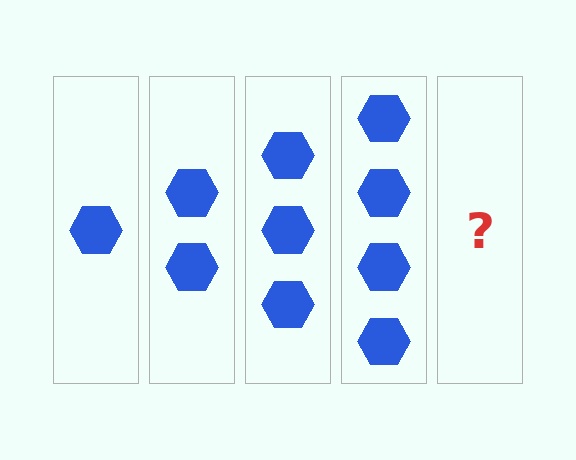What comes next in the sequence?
The next element should be 5 hexagons.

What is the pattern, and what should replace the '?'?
The pattern is that each step adds one more hexagon. The '?' should be 5 hexagons.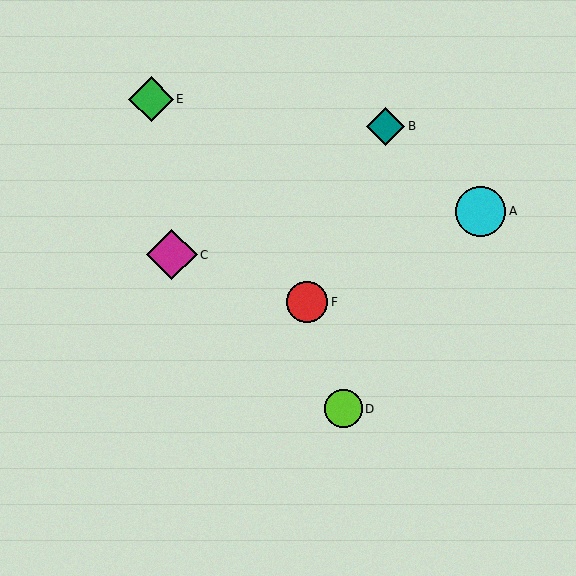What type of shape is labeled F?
Shape F is a red circle.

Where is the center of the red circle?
The center of the red circle is at (307, 302).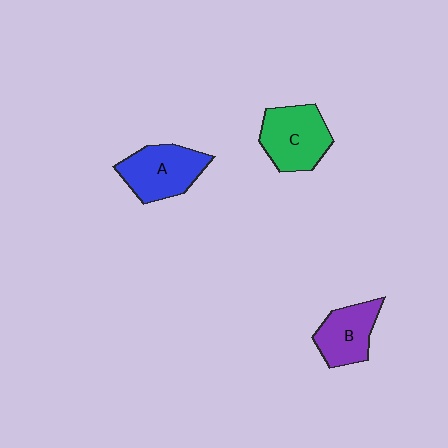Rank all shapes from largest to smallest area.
From largest to smallest: C (green), A (blue), B (purple).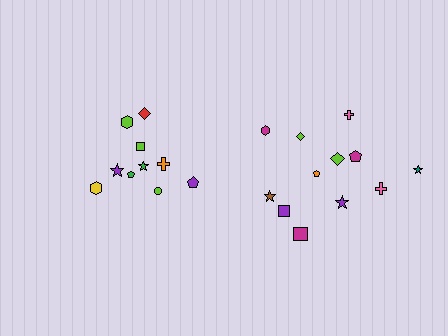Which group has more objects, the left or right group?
The right group.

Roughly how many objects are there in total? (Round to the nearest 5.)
Roughly 20 objects in total.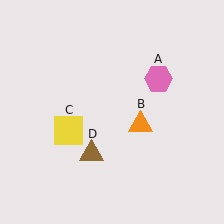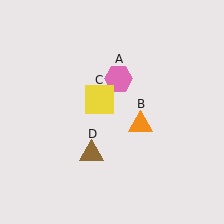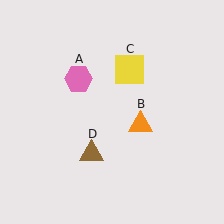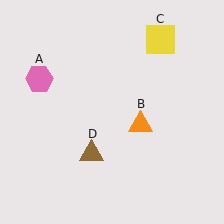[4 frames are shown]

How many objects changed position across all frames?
2 objects changed position: pink hexagon (object A), yellow square (object C).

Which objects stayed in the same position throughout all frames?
Orange triangle (object B) and brown triangle (object D) remained stationary.